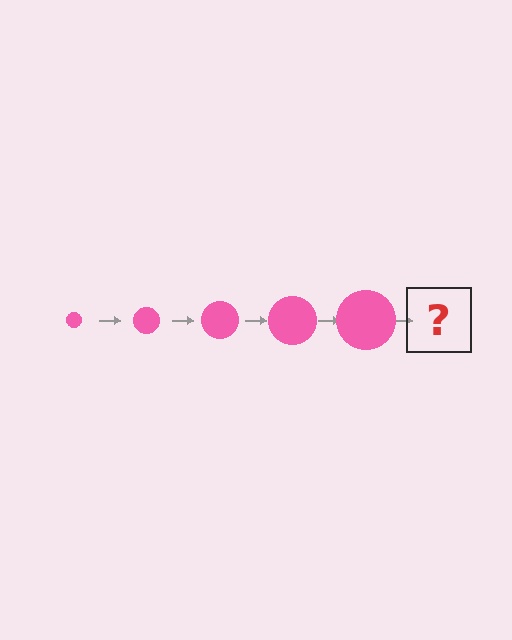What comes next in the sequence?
The next element should be a pink circle, larger than the previous one.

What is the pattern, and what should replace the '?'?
The pattern is that the circle gets progressively larger each step. The '?' should be a pink circle, larger than the previous one.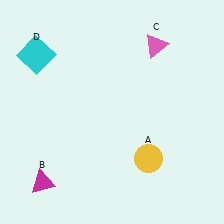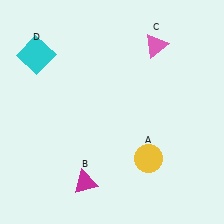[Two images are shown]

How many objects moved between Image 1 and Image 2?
1 object moved between the two images.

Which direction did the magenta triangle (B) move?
The magenta triangle (B) moved right.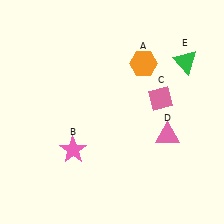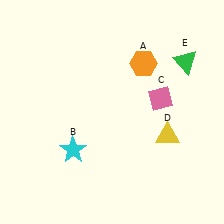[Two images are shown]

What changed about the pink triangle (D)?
In Image 1, D is pink. In Image 2, it changed to yellow.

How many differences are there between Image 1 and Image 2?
There are 2 differences between the two images.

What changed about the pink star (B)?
In Image 1, B is pink. In Image 2, it changed to cyan.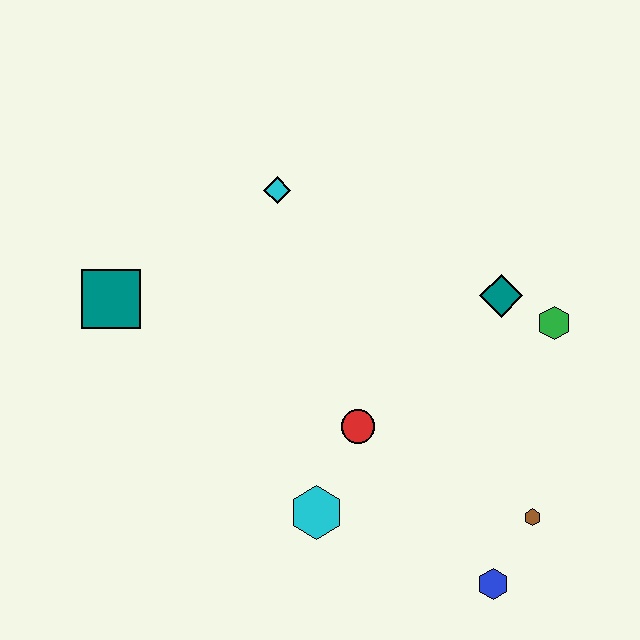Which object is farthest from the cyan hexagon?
The cyan diamond is farthest from the cyan hexagon.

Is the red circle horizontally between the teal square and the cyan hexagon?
No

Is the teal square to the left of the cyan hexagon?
Yes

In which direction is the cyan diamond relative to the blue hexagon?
The cyan diamond is above the blue hexagon.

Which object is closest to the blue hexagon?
The brown hexagon is closest to the blue hexagon.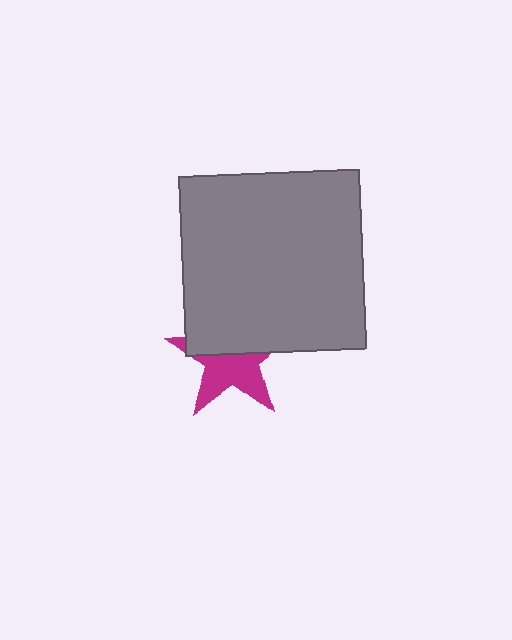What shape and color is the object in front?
The object in front is a gray square.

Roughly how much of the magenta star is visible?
About half of it is visible (roughly 52%).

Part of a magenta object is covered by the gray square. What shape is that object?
It is a star.